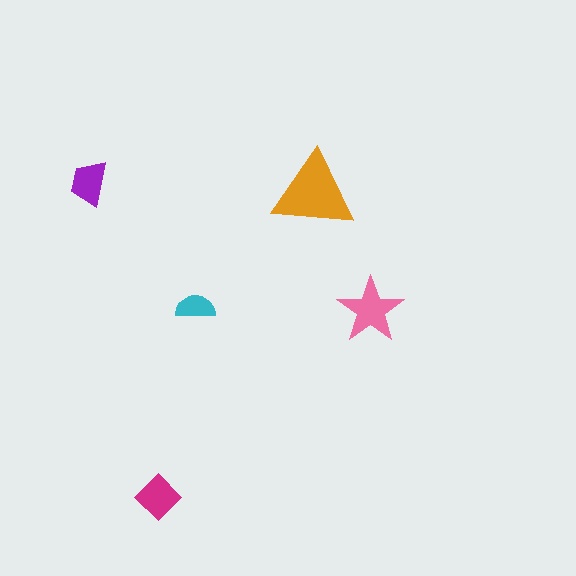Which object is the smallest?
The cyan semicircle.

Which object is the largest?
The orange triangle.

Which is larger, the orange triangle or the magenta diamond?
The orange triangle.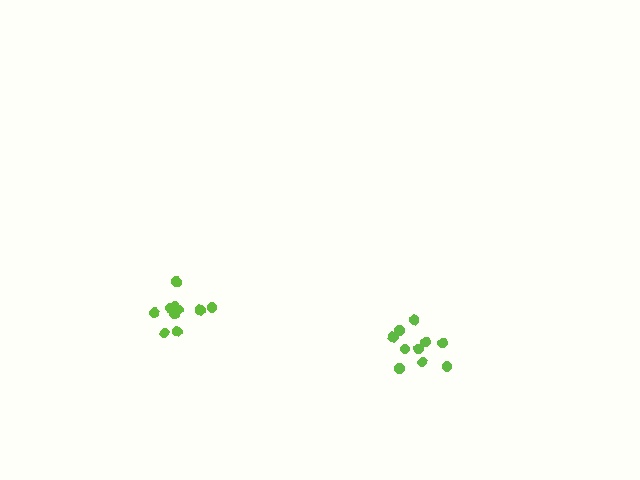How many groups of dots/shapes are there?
There are 2 groups.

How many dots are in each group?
Group 1: 10 dots, Group 2: 10 dots (20 total).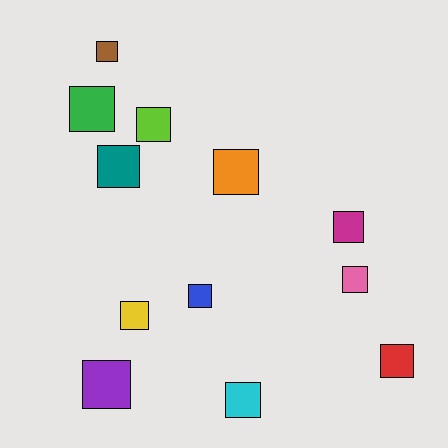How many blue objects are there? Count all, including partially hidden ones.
There is 1 blue object.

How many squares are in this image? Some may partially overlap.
There are 12 squares.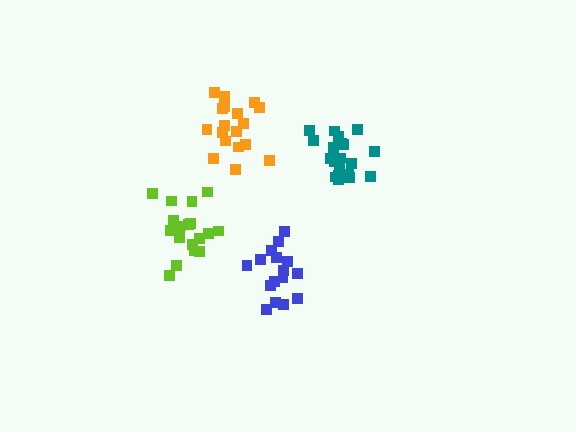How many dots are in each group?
Group 1: 18 dots, Group 2: 20 dots, Group 3: 16 dots, Group 4: 19 dots (73 total).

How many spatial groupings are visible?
There are 4 spatial groupings.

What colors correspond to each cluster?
The clusters are colored: orange, teal, blue, lime.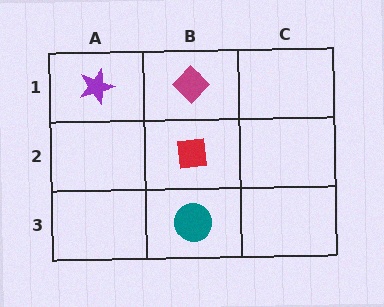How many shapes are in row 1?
2 shapes.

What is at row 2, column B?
A red square.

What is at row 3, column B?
A teal circle.